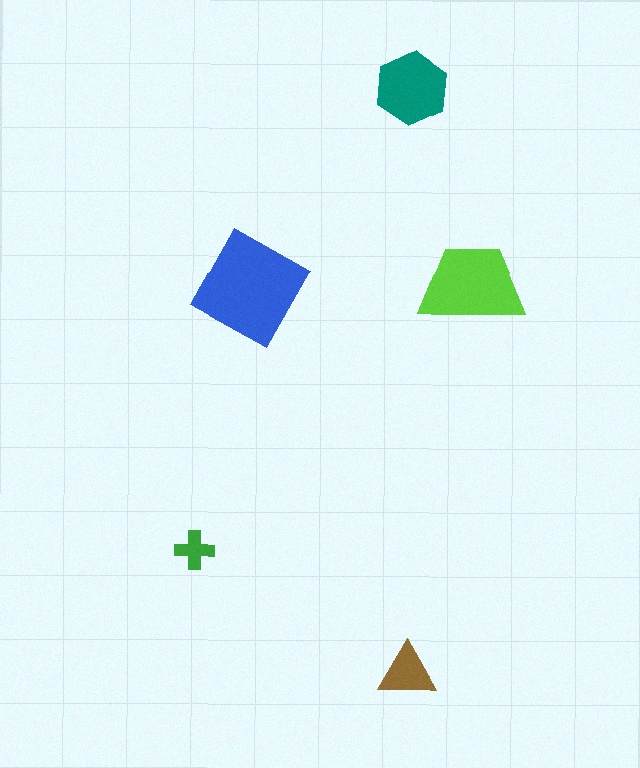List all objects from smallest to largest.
The green cross, the brown triangle, the teal hexagon, the lime trapezoid, the blue square.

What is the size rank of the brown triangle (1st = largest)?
4th.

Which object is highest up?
The teal hexagon is topmost.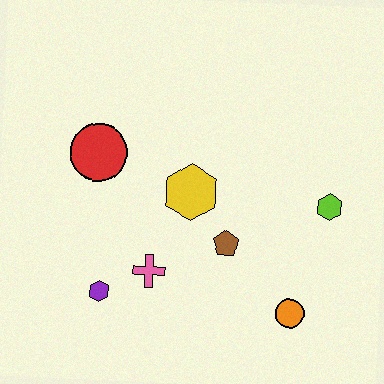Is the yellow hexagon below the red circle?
Yes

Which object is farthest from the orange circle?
The red circle is farthest from the orange circle.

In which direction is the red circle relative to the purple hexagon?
The red circle is above the purple hexagon.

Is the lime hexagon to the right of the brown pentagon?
Yes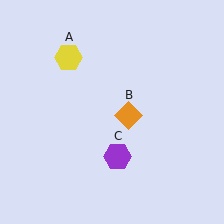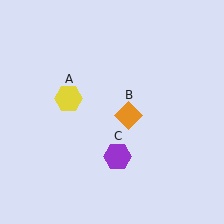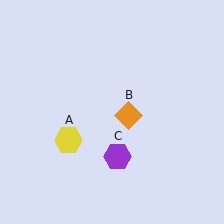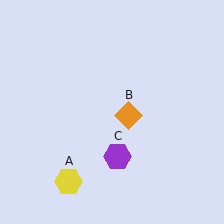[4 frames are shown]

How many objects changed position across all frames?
1 object changed position: yellow hexagon (object A).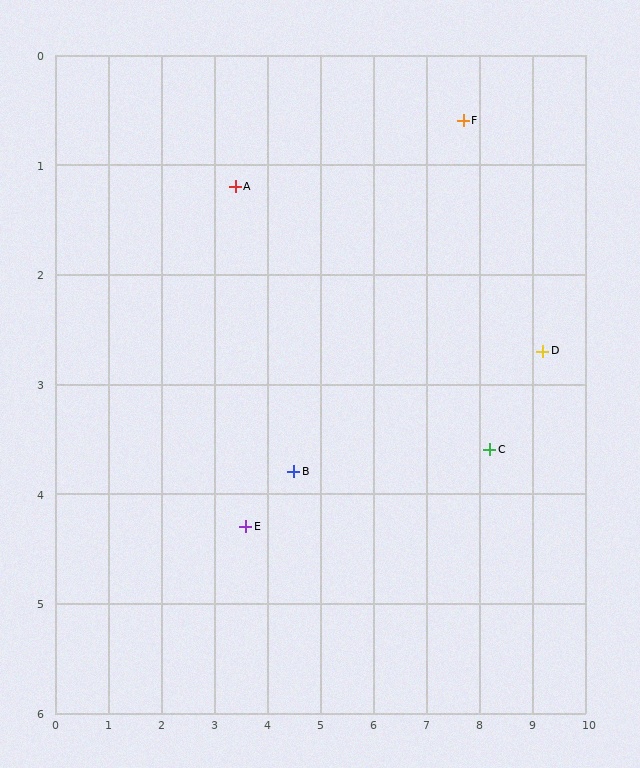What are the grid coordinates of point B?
Point B is at approximately (4.5, 3.8).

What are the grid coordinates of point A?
Point A is at approximately (3.4, 1.2).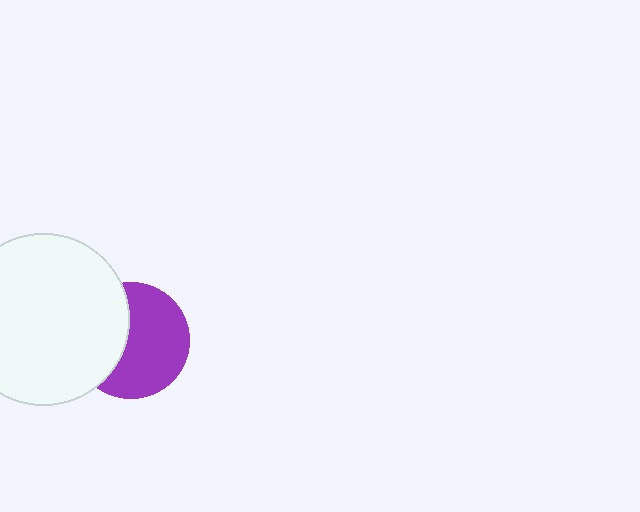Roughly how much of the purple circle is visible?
About half of it is visible (roughly 61%).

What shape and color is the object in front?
The object in front is a white circle.